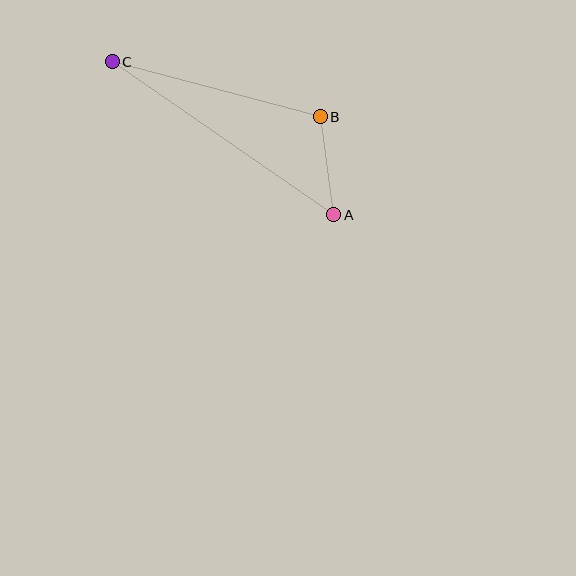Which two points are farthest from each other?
Points A and C are farthest from each other.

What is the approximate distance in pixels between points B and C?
The distance between B and C is approximately 215 pixels.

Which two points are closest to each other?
Points A and B are closest to each other.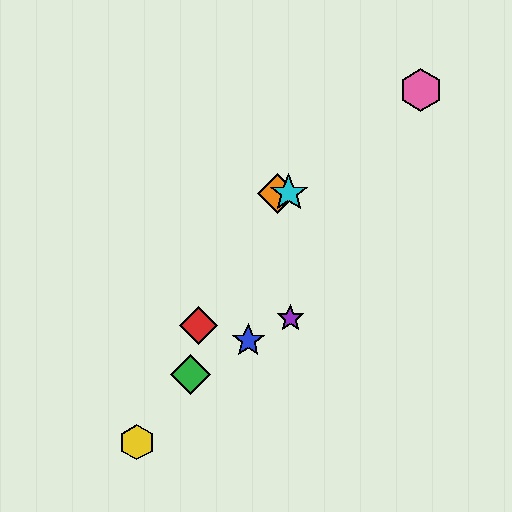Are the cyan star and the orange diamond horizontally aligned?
Yes, both are at y≈193.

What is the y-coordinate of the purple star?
The purple star is at y≈318.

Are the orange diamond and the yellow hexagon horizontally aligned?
No, the orange diamond is at y≈193 and the yellow hexagon is at y≈442.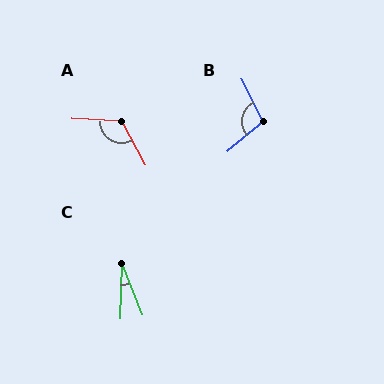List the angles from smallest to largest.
C (23°), B (103°), A (121°).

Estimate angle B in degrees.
Approximately 103 degrees.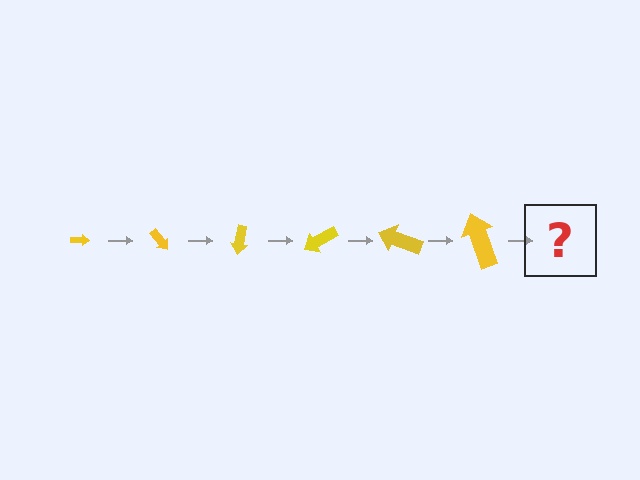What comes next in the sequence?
The next element should be an arrow, larger than the previous one and rotated 300 degrees from the start.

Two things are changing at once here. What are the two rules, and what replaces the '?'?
The two rules are that the arrow grows larger each step and it rotates 50 degrees each step. The '?' should be an arrow, larger than the previous one and rotated 300 degrees from the start.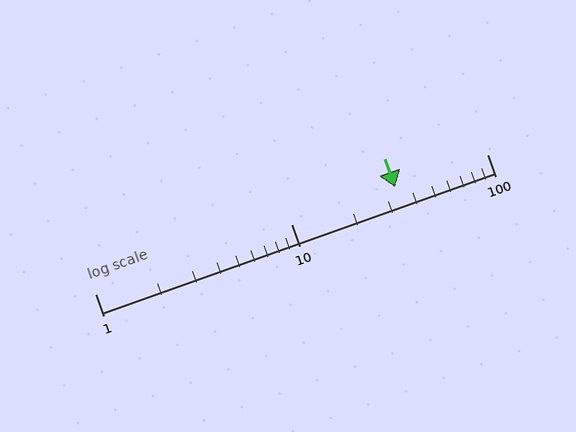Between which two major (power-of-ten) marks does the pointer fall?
The pointer is between 10 and 100.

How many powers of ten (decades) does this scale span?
The scale spans 2 decades, from 1 to 100.